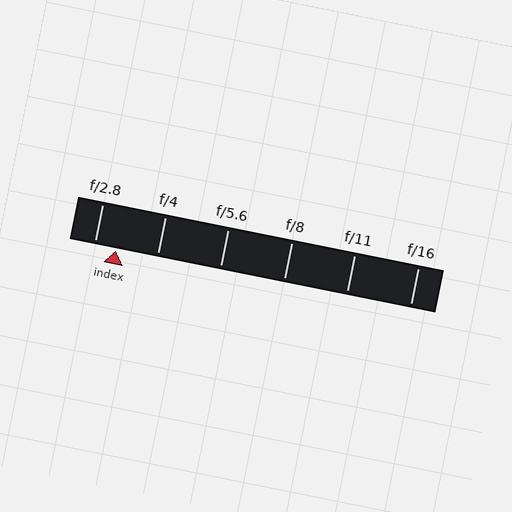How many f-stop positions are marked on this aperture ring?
There are 6 f-stop positions marked.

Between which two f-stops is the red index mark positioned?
The index mark is between f/2.8 and f/4.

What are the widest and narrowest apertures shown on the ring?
The widest aperture shown is f/2.8 and the narrowest is f/16.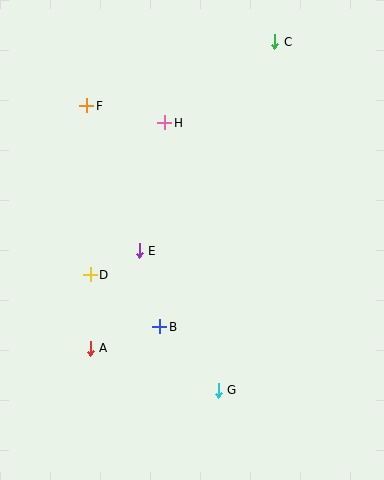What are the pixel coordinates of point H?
Point H is at (165, 123).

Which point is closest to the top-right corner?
Point C is closest to the top-right corner.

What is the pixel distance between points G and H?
The distance between G and H is 273 pixels.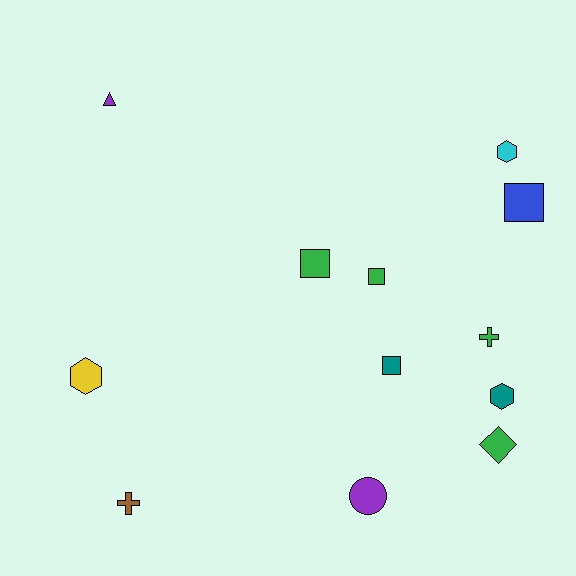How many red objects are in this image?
There are no red objects.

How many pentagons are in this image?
There are no pentagons.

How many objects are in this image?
There are 12 objects.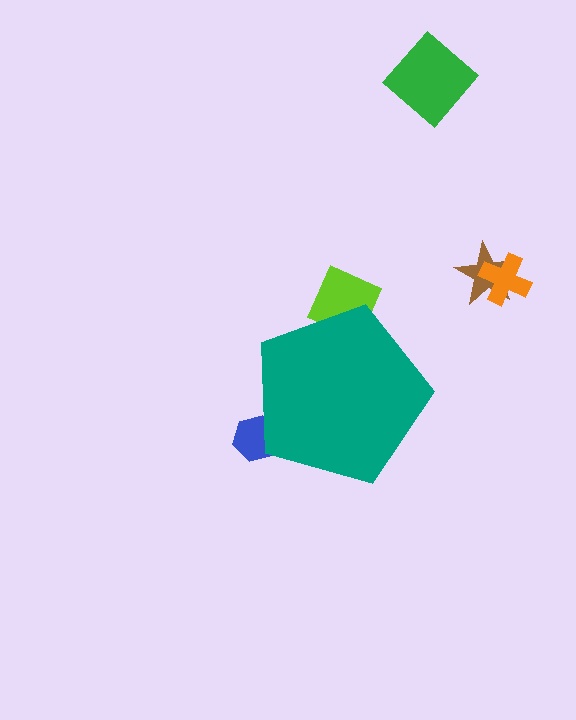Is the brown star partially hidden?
No, the brown star is fully visible.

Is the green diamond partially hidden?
No, the green diamond is fully visible.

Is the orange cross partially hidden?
No, the orange cross is fully visible.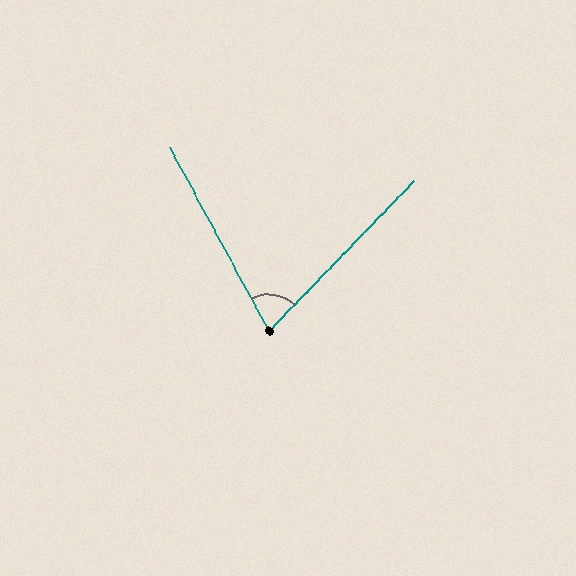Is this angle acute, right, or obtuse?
It is acute.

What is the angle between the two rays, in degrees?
Approximately 72 degrees.